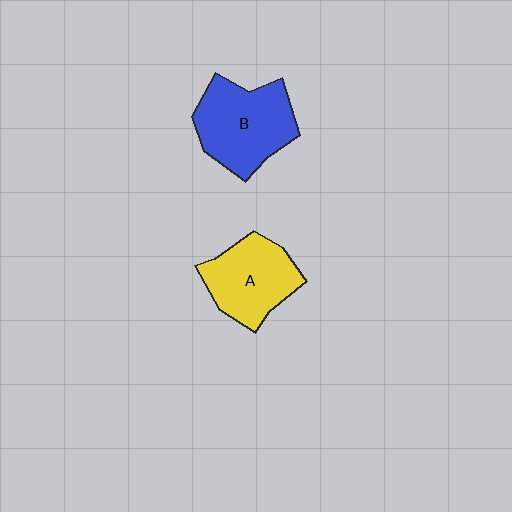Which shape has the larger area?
Shape B (blue).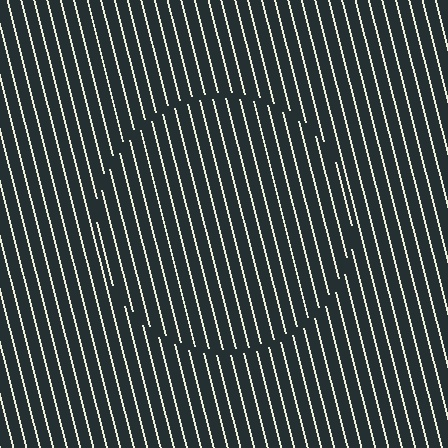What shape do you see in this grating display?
An illusory circle. The interior of the shape contains the same grating, shifted by half a period — the contour is defined by the phase discontinuity where line-ends from the inner and outer gratings abut.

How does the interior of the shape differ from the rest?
The interior of the shape contains the same grating, shifted by half a period — the contour is defined by the phase discontinuity where line-ends from the inner and outer gratings abut.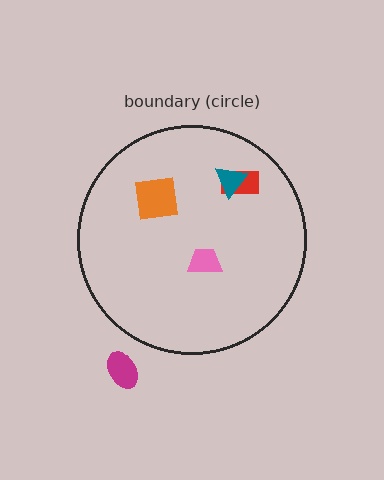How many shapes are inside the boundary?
4 inside, 1 outside.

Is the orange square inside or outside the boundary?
Inside.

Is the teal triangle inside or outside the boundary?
Inside.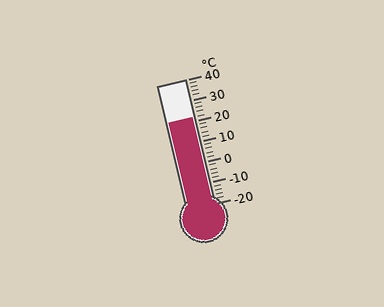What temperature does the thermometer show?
The thermometer shows approximately 22°C.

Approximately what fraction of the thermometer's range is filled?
The thermometer is filled to approximately 70% of its range.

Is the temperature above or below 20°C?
The temperature is above 20°C.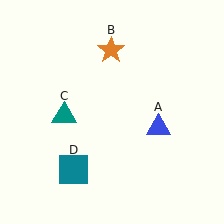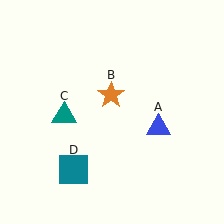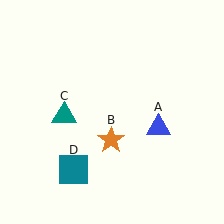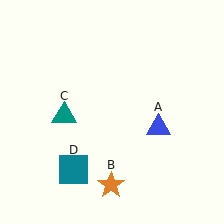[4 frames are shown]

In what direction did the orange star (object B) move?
The orange star (object B) moved down.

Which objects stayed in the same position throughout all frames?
Blue triangle (object A) and teal triangle (object C) and teal square (object D) remained stationary.